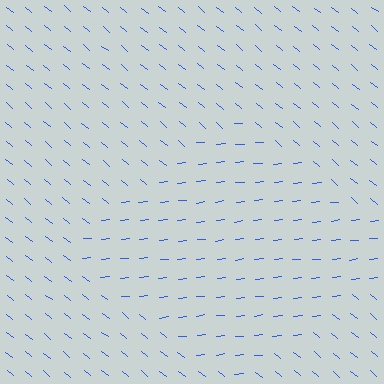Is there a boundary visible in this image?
Yes, there is a texture boundary formed by a change in line orientation.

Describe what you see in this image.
The image is filled with small blue line segments. A diamond region in the image has lines oriented differently from the surrounding lines, creating a visible texture boundary.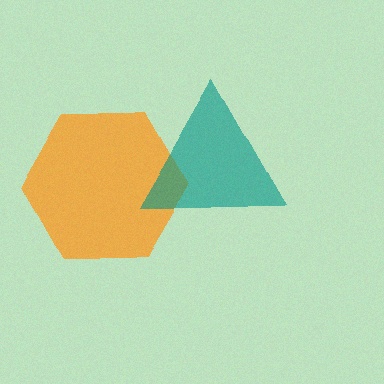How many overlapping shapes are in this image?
There are 2 overlapping shapes in the image.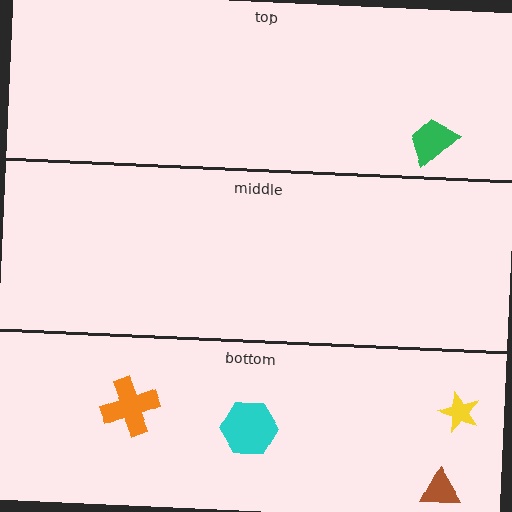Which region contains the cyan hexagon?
The bottom region.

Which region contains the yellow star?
The bottom region.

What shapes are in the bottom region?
The brown triangle, the yellow star, the cyan hexagon, the orange cross.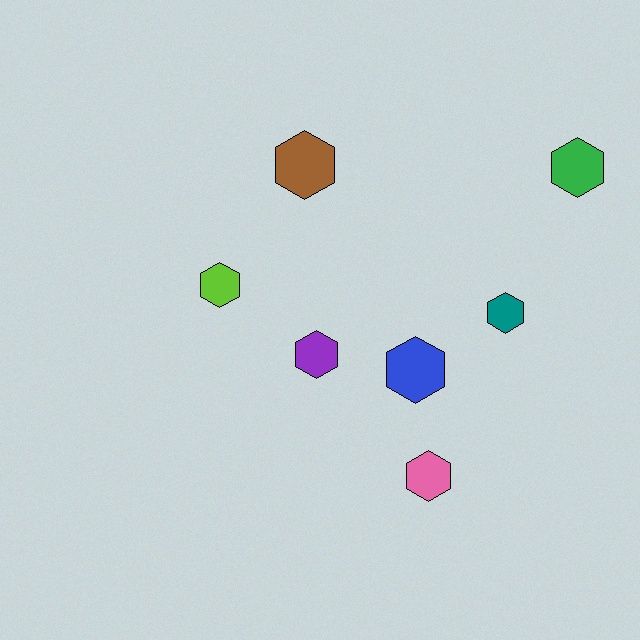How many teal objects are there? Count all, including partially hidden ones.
There is 1 teal object.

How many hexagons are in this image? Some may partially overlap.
There are 7 hexagons.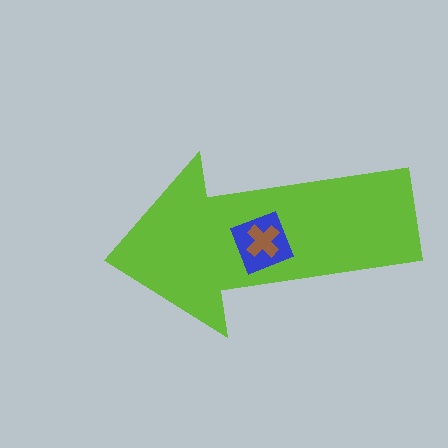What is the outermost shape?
The lime arrow.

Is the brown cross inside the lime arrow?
Yes.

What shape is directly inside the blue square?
The brown cross.